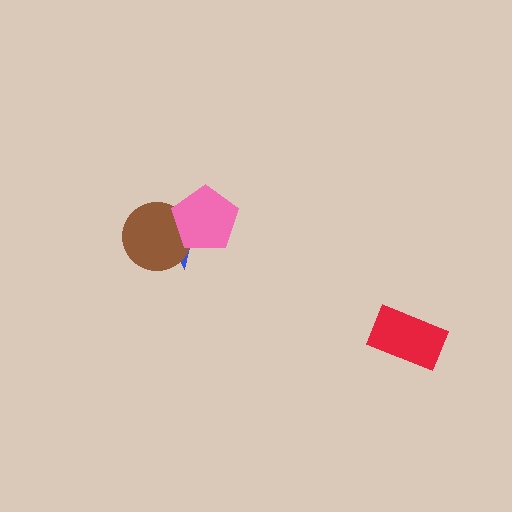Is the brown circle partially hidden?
Yes, it is partially covered by another shape.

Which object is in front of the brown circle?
The pink pentagon is in front of the brown circle.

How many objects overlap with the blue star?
2 objects overlap with the blue star.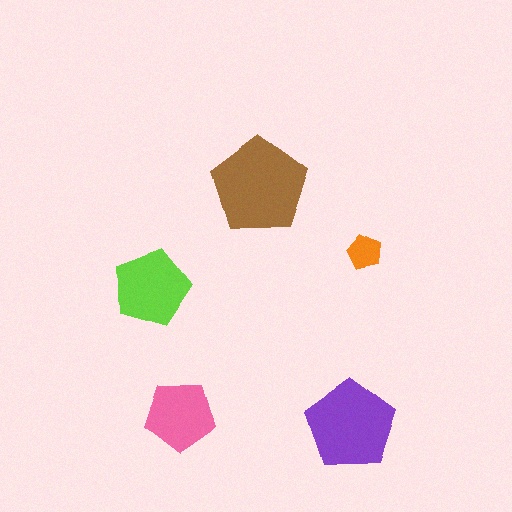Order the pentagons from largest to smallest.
the brown one, the purple one, the lime one, the pink one, the orange one.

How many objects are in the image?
There are 5 objects in the image.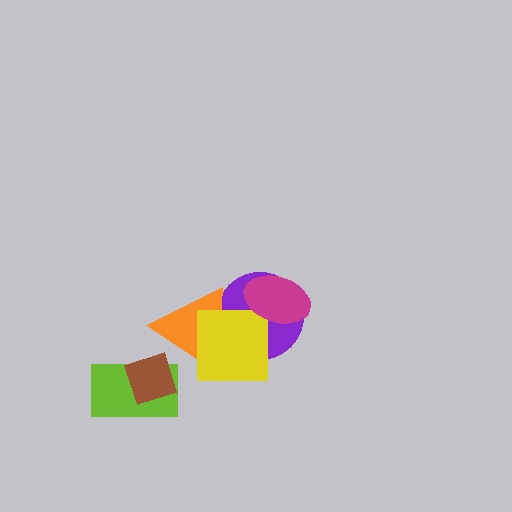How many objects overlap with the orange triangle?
3 objects overlap with the orange triangle.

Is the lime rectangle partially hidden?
Yes, it is partially covered by another shape.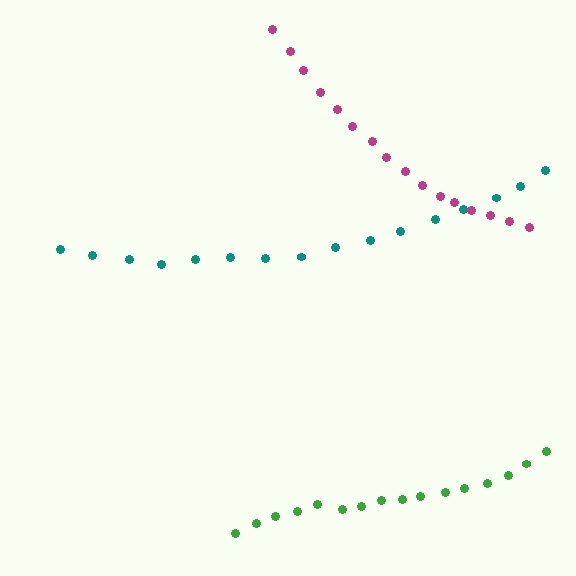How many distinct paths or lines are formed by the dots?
There are 3 distinct paths.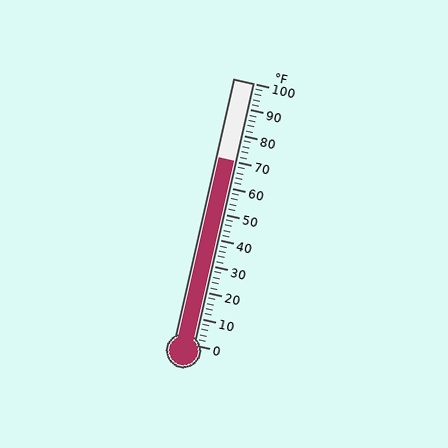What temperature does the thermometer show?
The thermometer shows approximately 70°F.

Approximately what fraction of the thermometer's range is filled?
The thermometer is filled to approximately 70% of its range.